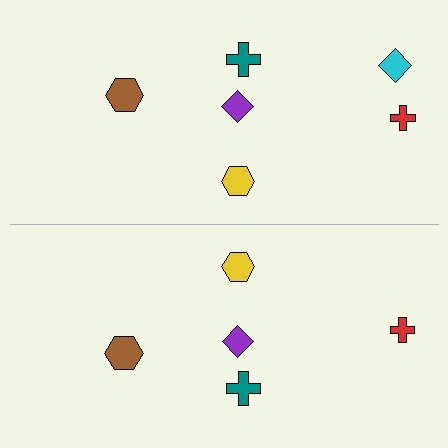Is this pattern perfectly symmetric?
No, the pattern is not perfectly symmetric. A cyan diamond is missing from the bottom side.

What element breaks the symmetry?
A cyan diamond is missing from the bottom side.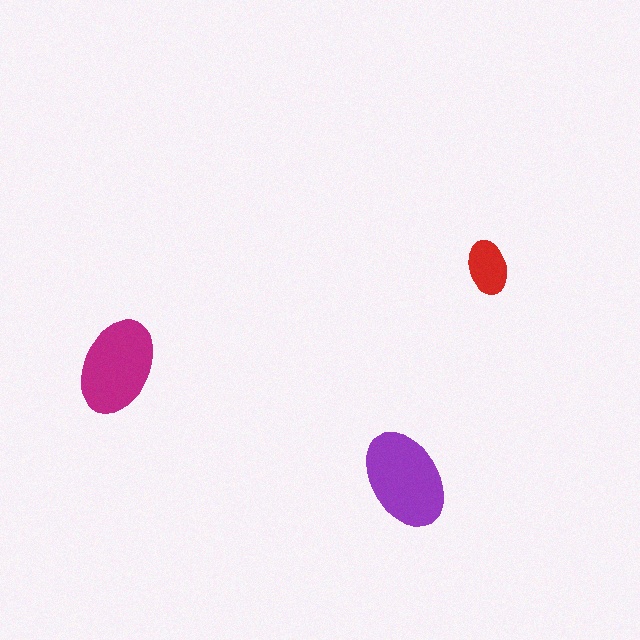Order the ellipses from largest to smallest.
the purple one, the magenta one, the red one.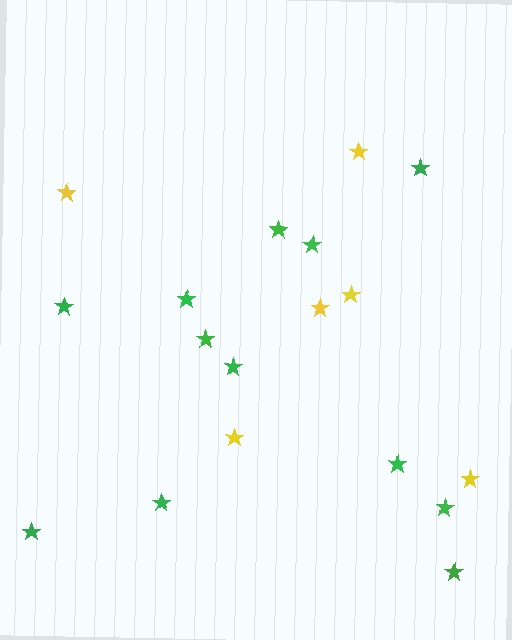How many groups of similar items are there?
There are 2 groups: one group of green stars (12) and one group of yellow stars (6).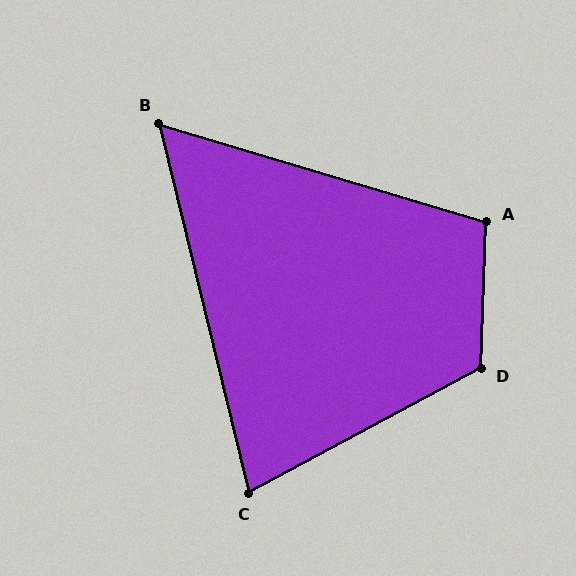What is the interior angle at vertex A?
Approximately 105 degrees (obtuse).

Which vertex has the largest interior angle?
D, at approximately 120 degrees.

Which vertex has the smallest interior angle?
B, at approximately 60 degrees.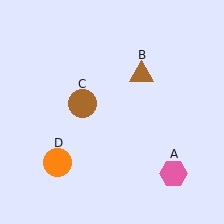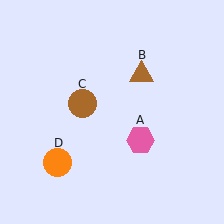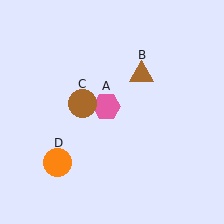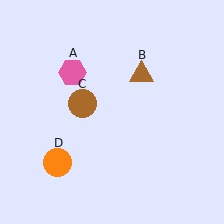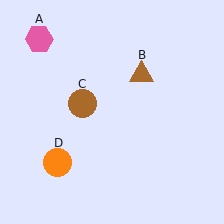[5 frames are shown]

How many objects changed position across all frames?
1 object changed position: pink hexagon (object A).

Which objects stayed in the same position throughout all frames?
Brown triangle (object B) and brown circle (object C) and orange circle (object D) remained stationary.